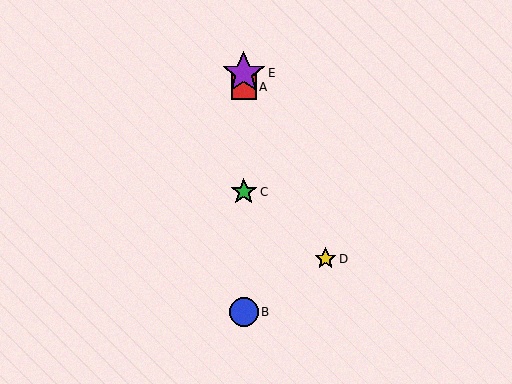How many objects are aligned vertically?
4 objects (A, B, C, E) are aligned vertically.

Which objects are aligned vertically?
Objects A, B, C, E are aligned vertically.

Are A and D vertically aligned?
No, A is at x≈244 and D is at x≈325.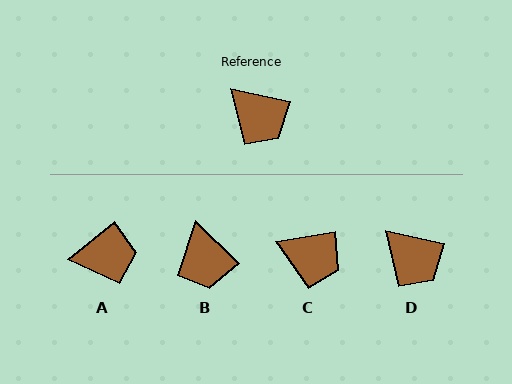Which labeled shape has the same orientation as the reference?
D.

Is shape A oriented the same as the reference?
No, it is off by about 52 degrees.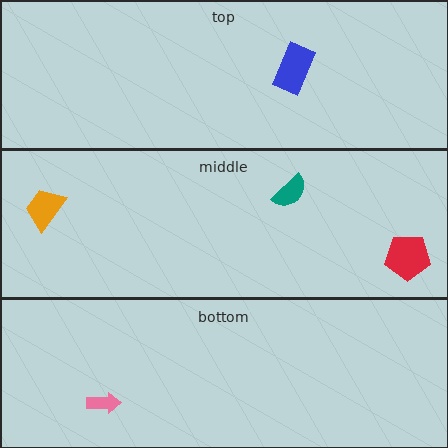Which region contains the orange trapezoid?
The middle region.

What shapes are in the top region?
The blue rectangle.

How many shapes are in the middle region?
3.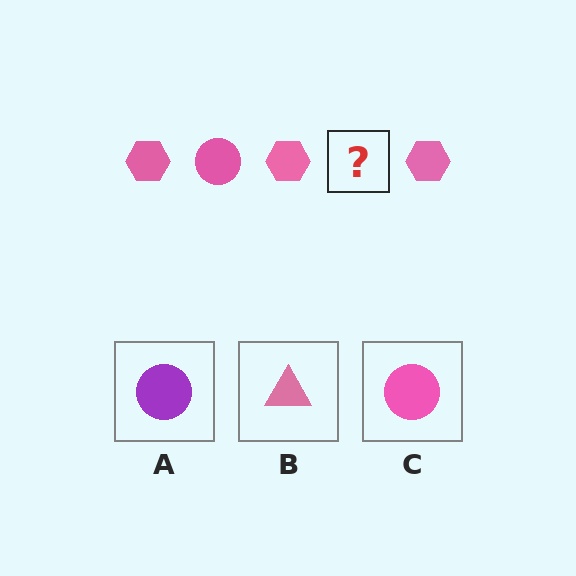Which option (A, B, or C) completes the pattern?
C.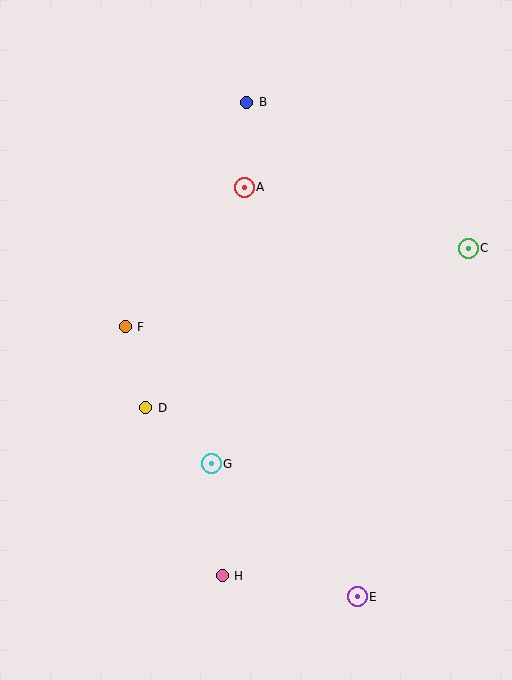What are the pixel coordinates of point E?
Point E is at (357, 597).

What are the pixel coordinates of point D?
Point D is at (146, 408).